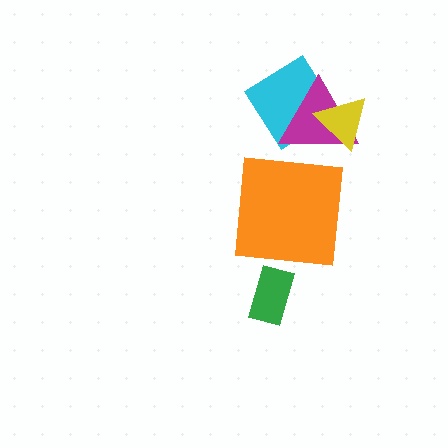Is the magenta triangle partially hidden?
Yes, it is partially covered by another shape.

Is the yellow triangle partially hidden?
No, no other shape covers it.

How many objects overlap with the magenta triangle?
2 objects overlap with the magenta triangle.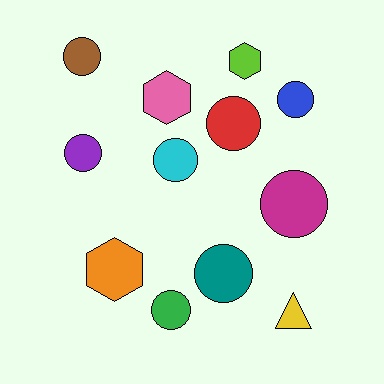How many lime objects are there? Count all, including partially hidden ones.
There is 1 lime object.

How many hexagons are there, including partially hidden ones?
There are 3 hexagons.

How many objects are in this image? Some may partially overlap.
There are 12 objects.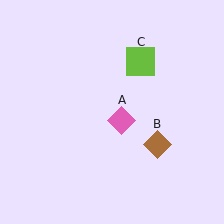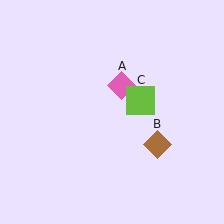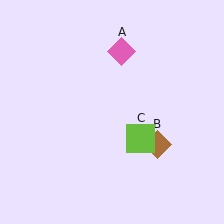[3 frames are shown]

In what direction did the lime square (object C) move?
The lime square (object C) moved down.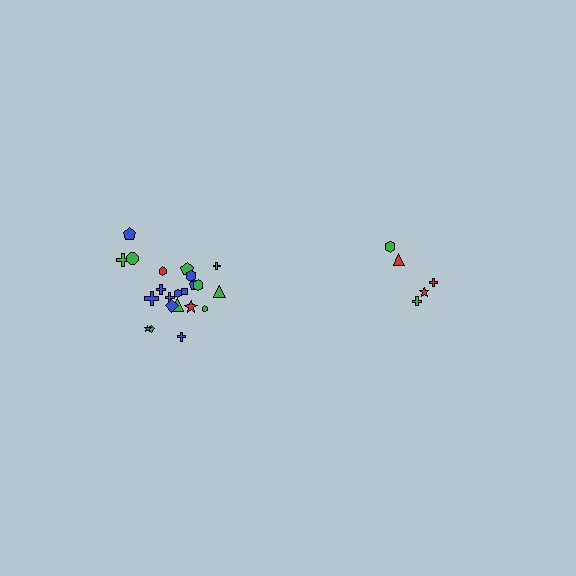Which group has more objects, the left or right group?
The left group.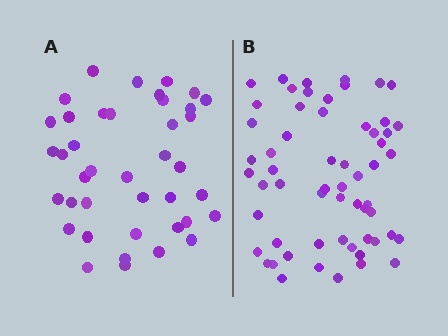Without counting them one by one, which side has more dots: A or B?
Region B (the right region) has more dots.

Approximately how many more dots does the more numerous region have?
Region B has approximately 20 more dots than region A.